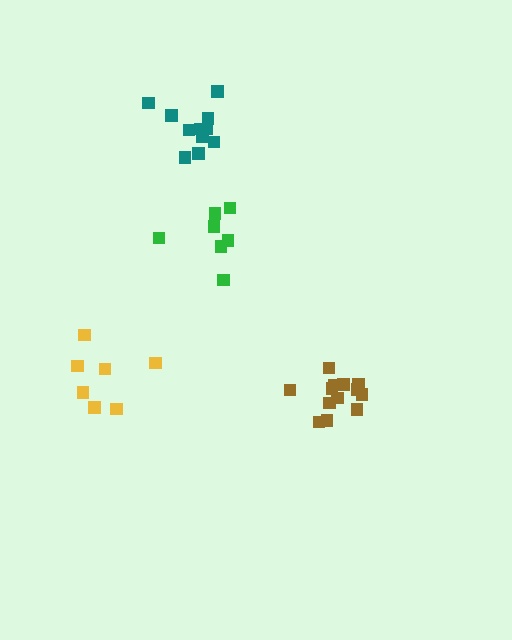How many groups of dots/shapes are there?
There are 4 groups.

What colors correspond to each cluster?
The clusters are colored: brown, teal, yellow, green.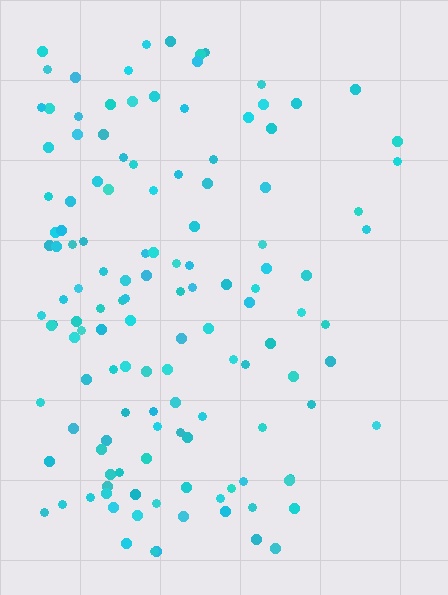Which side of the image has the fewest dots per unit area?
The right.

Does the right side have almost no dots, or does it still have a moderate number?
Still a moderate number, just noticeably fewer than the left.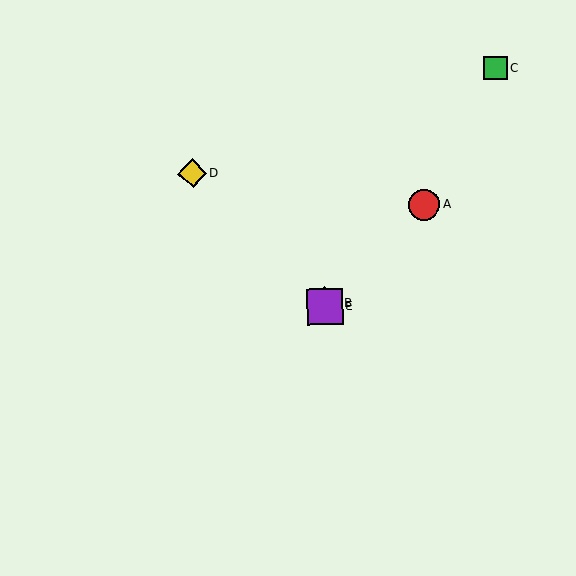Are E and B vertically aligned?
Yes, both are at x≈325.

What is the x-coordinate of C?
Object C is at x≈495.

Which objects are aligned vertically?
Objects B, E are aligned vertically.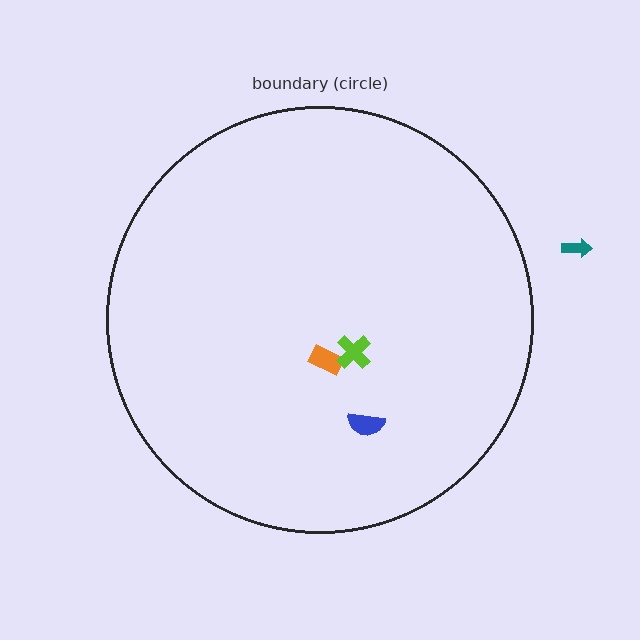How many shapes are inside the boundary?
3 inside, 1 outside.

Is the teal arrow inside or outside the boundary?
Outside.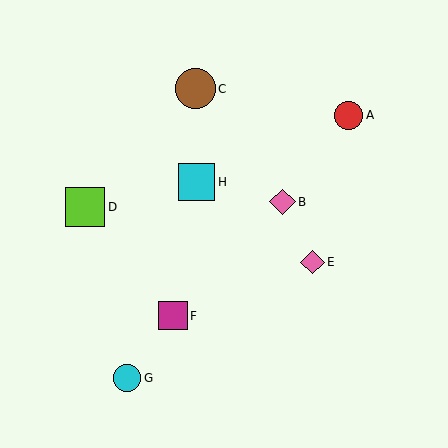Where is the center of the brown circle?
The center of the brown circle is at (195, 89).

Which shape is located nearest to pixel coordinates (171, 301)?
The magenta square (labeled F) at (173, 316) is nearest to that location.